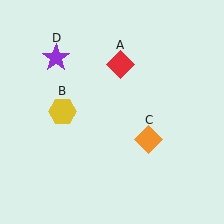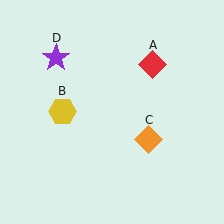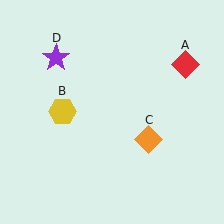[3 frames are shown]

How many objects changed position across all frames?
1 object changed position: red diamond (object A).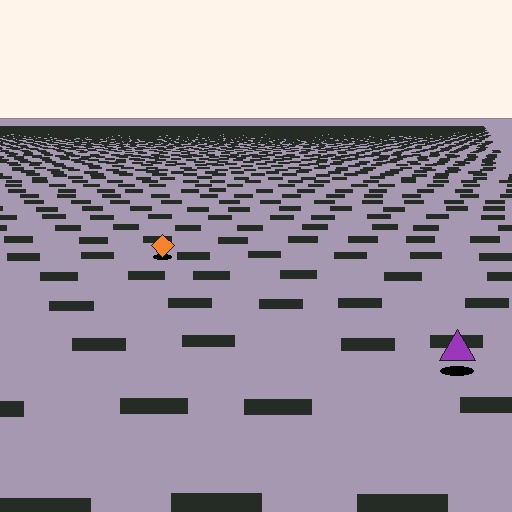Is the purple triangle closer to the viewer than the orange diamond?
Yes. The purple triangle is closer — you can tell from the texture gradient: the ground texture is coarser near it.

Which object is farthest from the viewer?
The orange diamond is farthest from the viewer. It appears smaller and the ground texture around it is denser.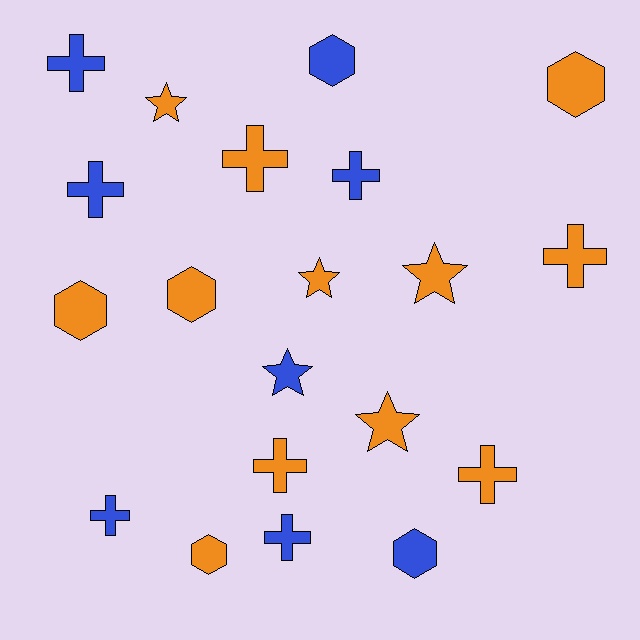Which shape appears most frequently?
Cross, with 9 objects.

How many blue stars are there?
There is 1 blue star.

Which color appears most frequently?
Orange, with 12 objects.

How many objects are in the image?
There are 20 objects.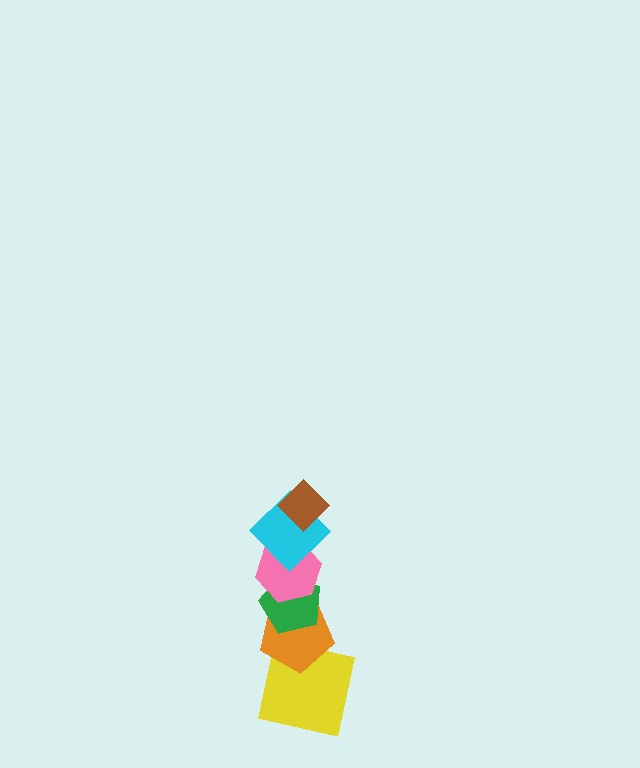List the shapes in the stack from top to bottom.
From top to bottom: the brown diamond, the cyan diamond, the pink hexagon, the green pentagon, the orange pentagon, the yellow square.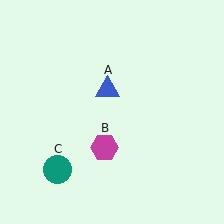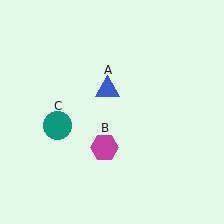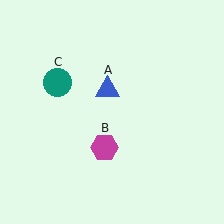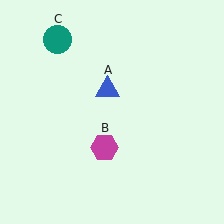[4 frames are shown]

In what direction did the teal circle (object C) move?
The teal circle (object C) moved up.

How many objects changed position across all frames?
1 object changed position: teal circle (object C).